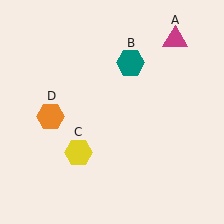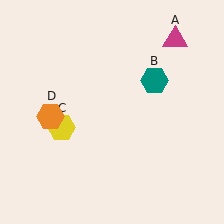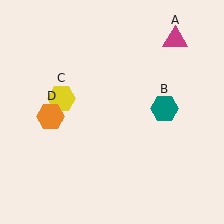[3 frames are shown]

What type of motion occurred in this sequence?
The teal hexagon (object B), yellow hexagon (object C) rotated clockwise around the center of the scene.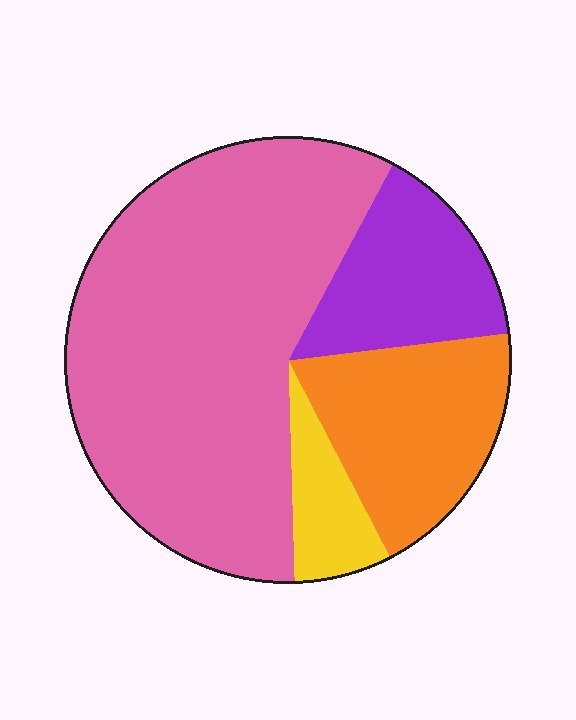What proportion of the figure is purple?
Purple takes up less than a sixth of the figure.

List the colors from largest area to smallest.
From largest to smallest: pink, orange, purple, yellow.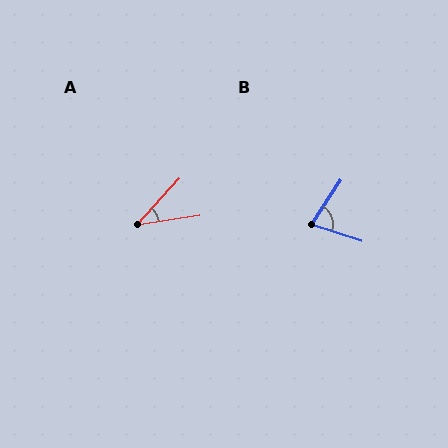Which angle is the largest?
B, at approximately 75 degrees.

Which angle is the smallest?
A, at approximately 39 degrees.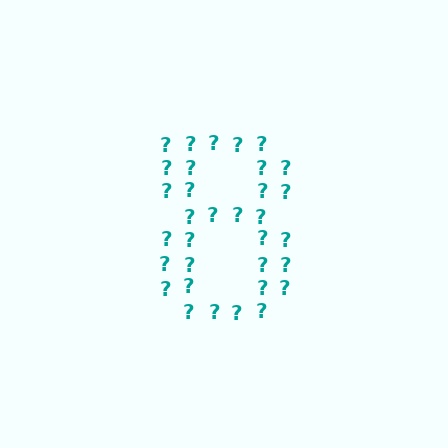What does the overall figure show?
The overall figure shows the digit 8.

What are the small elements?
The small elements are question marks.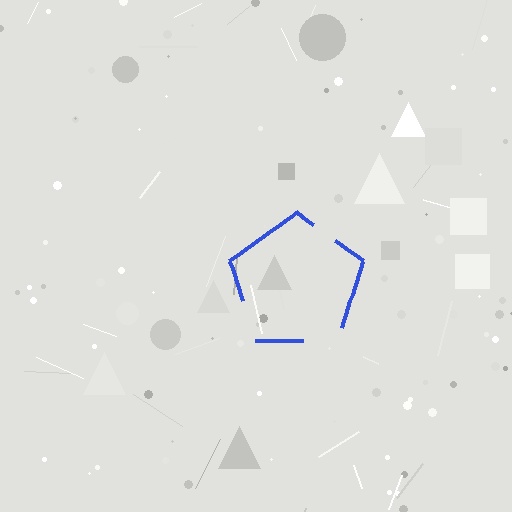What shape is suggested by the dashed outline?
The dashed outline suggests a pentagon.